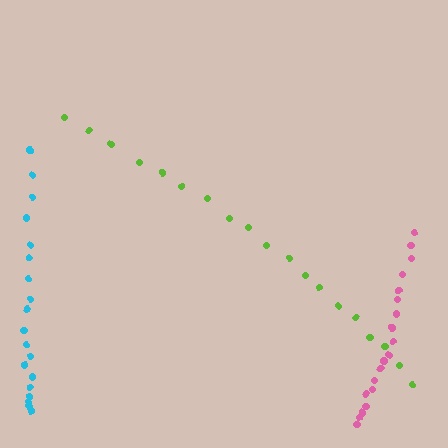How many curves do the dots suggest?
There are 3 distinct paths.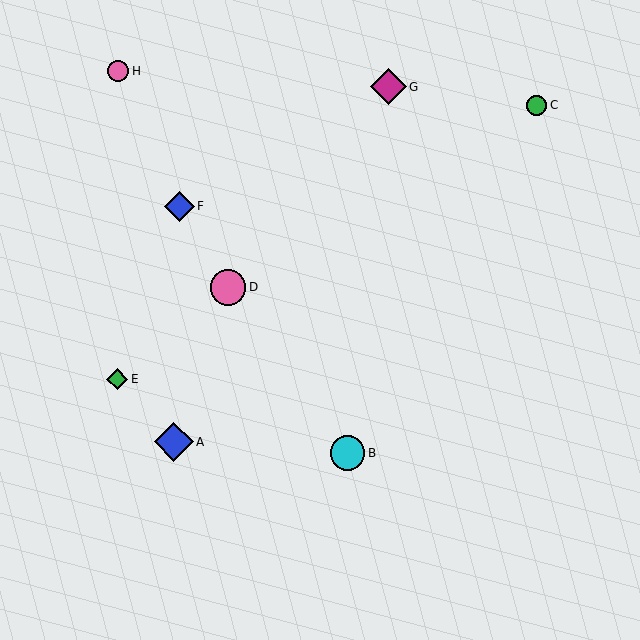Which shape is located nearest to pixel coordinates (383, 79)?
The magenta diamond (labeled G) at (388, 87) is nearest to that location.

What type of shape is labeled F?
Shape F is a blue diamond.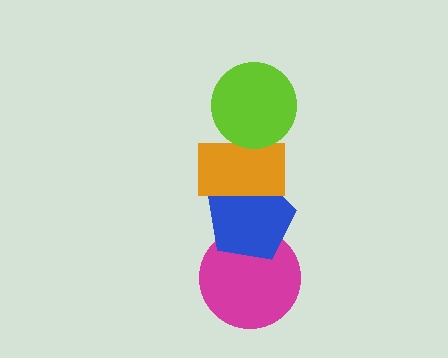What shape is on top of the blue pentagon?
The orange rectangle is on top of the blue pentagon.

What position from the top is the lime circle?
The lime circle is 1st from the top.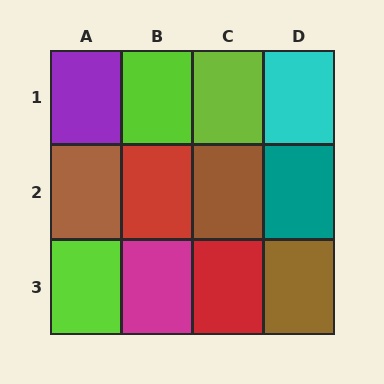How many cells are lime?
3 cells are lime.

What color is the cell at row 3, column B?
Magenta.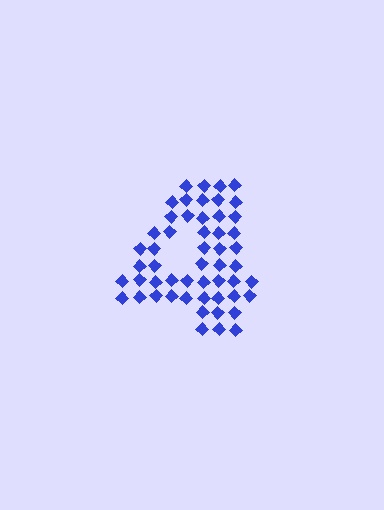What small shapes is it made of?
It is made of small diamonds.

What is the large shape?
The large shape is the digit 4.